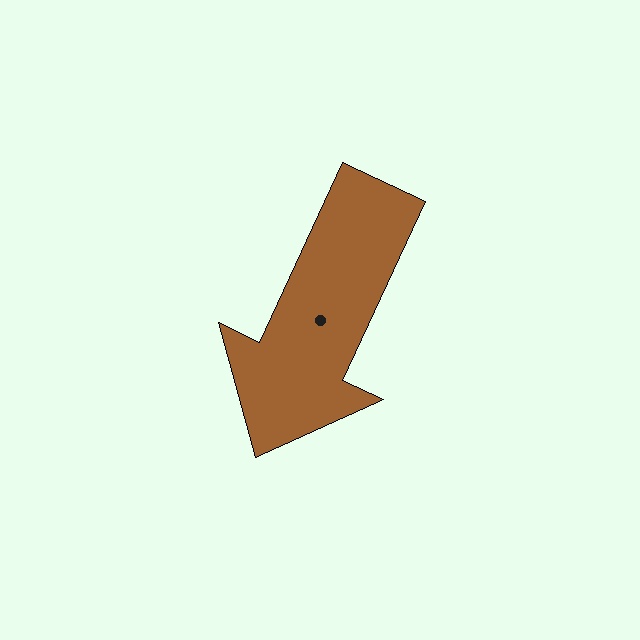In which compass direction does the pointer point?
Southwest.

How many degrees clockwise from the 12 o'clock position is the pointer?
Approximately 205 degrees.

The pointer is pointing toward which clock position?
Roughly 7 o'clock.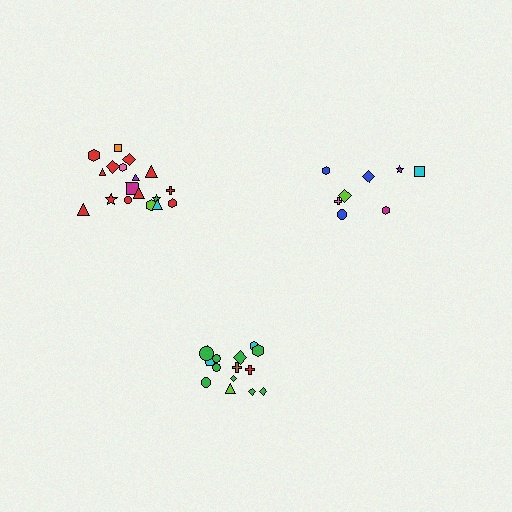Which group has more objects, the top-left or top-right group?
The top-left group.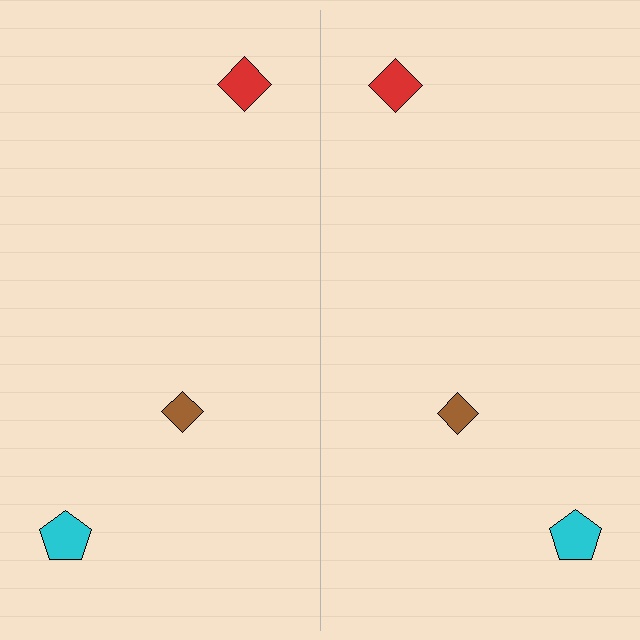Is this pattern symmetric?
Yes, this pattern has bilateral (reflection) symmetry.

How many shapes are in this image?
There are 6 shapes in this image.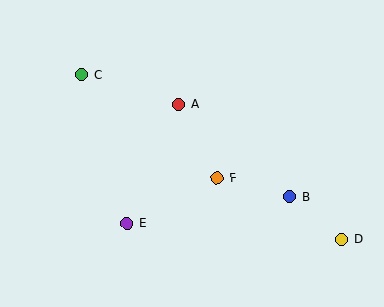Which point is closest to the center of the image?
Point F at (217, 178) is closest to the center.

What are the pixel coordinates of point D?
Point D is at (341, 239).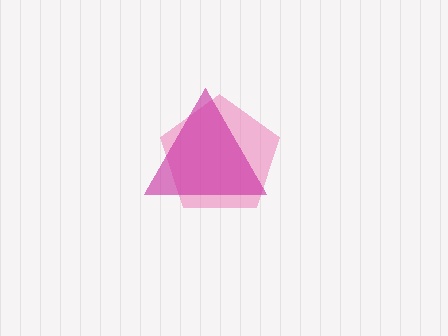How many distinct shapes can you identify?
There are 2 distinct shapes: a pink pentagon, a magenta triangle.